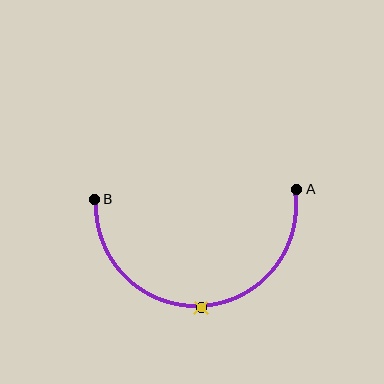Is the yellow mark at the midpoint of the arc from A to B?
Yes. The yellow mark lies on the arc at equal arc-length from both A and B — it is the arc midpoint.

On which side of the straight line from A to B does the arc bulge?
The arc bulges below the straight line connecting A and B.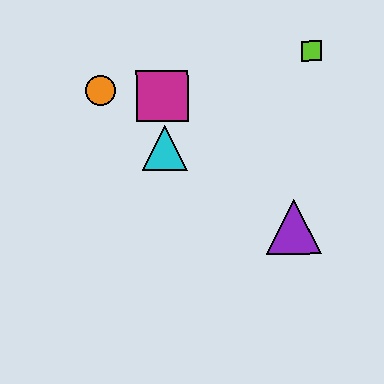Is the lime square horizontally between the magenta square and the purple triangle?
No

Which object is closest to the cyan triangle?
The magenta square is closest to the cyan triangle.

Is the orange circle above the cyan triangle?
Yes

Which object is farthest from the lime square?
The orange circle is farthest from the lime square.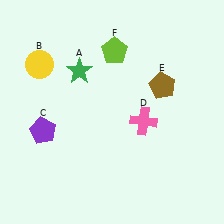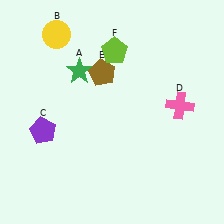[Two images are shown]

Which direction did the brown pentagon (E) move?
The brown pentagon (E) moved left.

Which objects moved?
The objects that moved are: the yellow circle (B), the pink cross (D), the brown pentagon (E).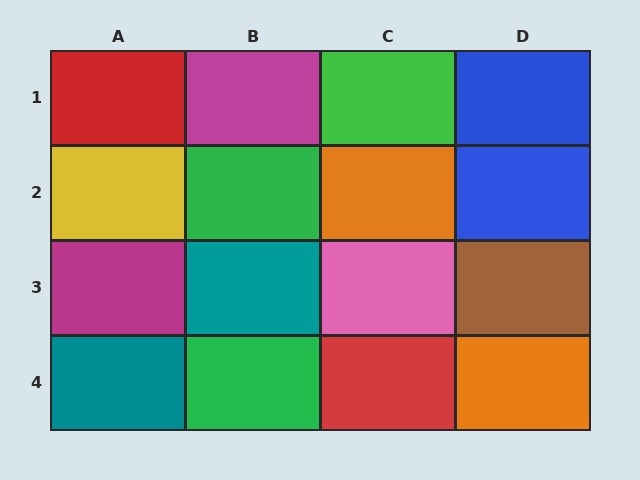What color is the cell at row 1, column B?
Magenta.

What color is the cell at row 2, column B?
Green.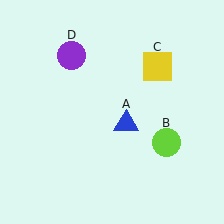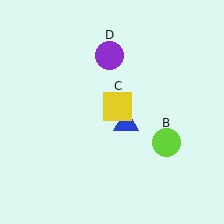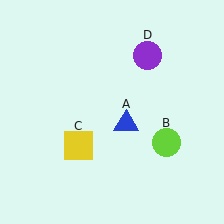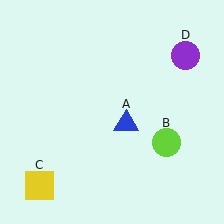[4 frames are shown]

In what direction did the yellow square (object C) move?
The yellow square (object C) moved down and to the left.